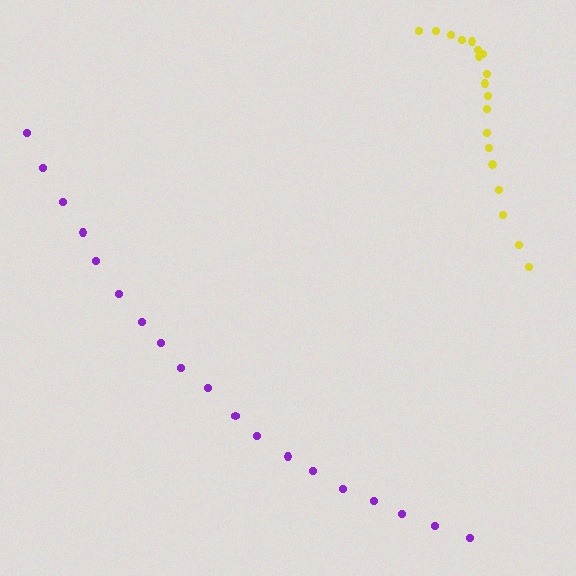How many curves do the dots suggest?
There are 2 distinct paths.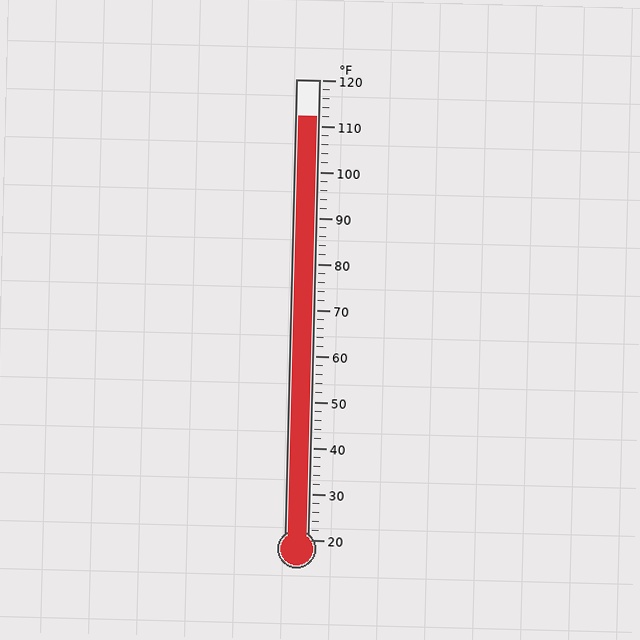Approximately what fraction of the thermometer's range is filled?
The thermometer is filled to approximately 90% of its range.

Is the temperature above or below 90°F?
The temperature is above 90°F.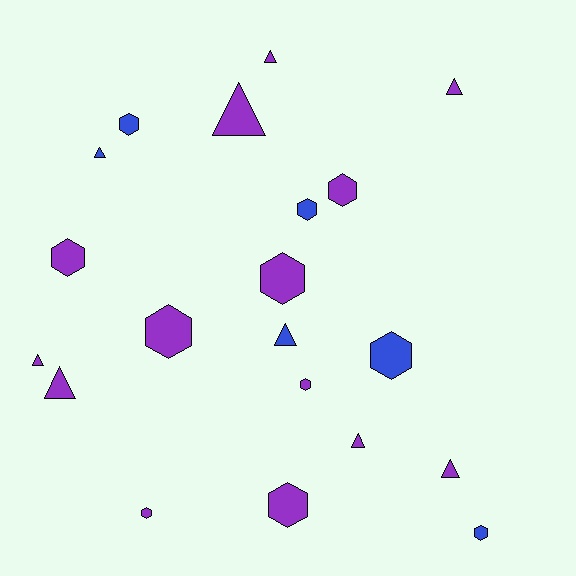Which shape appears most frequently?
Hexagon, with 11 objects.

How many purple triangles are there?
There are 7 purple triangles.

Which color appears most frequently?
Purple, with 14 objects.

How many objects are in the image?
There are 20 objects.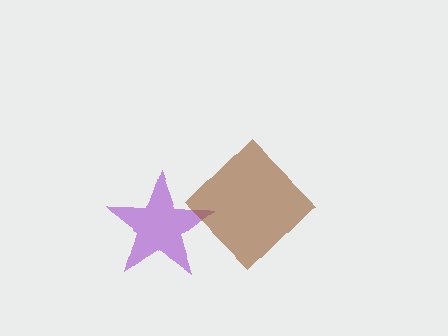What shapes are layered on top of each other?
The layered shapes are: a purple star, a brown diamond.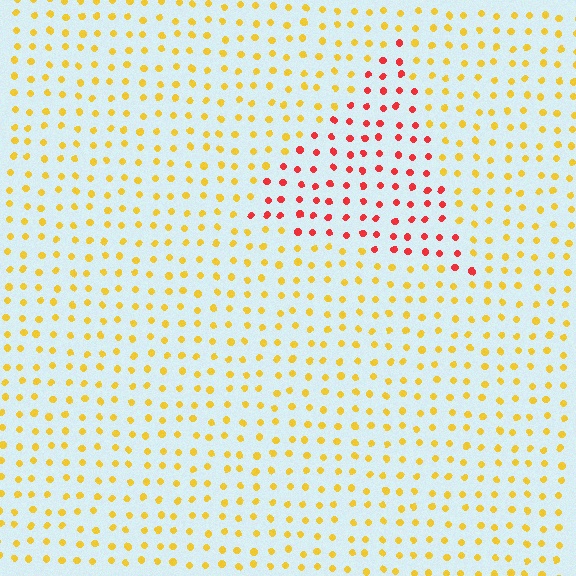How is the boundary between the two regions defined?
The boundary is defined purely by a slight shift in hue (about 51 degrees). Spacing, size, and orientation are identical on both sides.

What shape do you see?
I see a triangle.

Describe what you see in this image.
The image is filled with small yellow elements in a uniform arrangement. A triangle-shaped region is visible where the elements are tinted to a slightly different hue, forming a subtle color boundary.